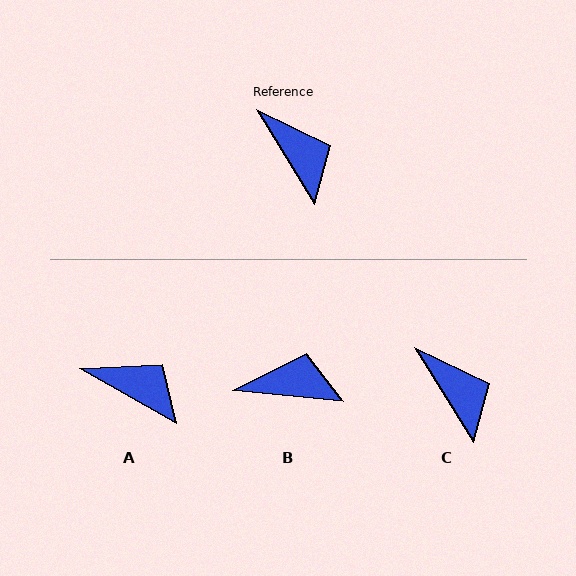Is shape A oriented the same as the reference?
No, it is off by about 29 degrees.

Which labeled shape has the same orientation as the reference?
C.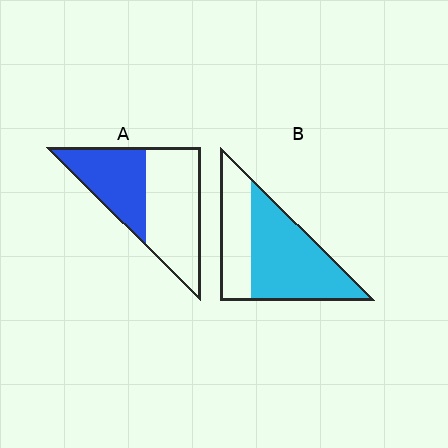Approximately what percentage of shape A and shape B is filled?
A is approximately 40% and B is approximately 65%.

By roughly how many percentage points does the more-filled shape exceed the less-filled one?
By roughly 20 percentage points (B over A).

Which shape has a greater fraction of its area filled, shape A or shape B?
Shape B.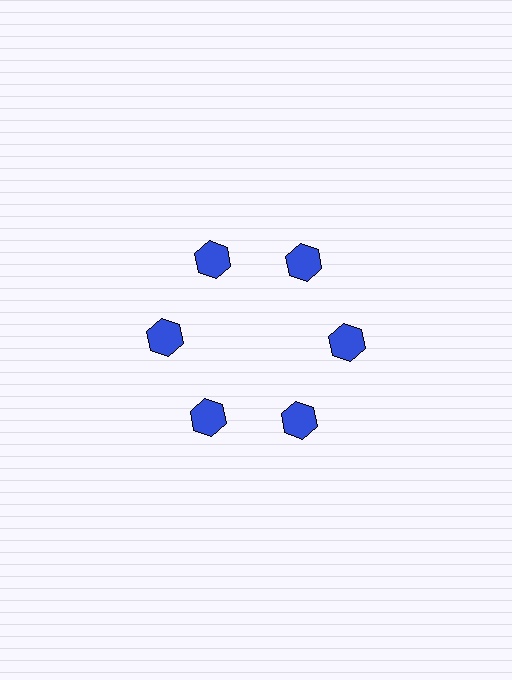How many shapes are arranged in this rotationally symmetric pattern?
There are 6 shapes, arranged in 6 groups of 1.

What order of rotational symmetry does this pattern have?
This pattern has 6-fold rotational symmetry.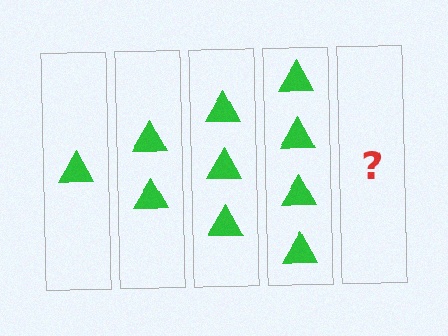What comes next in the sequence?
The next element should be 5 triangles.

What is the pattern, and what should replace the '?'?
The pattern is that each step adds one more triangle. The '?' should be 5 triangles.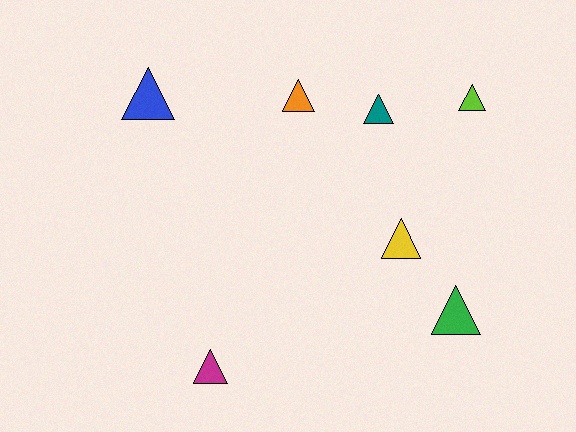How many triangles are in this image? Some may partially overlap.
There are 7 triangles.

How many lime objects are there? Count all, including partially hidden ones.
There is 1 lime object.